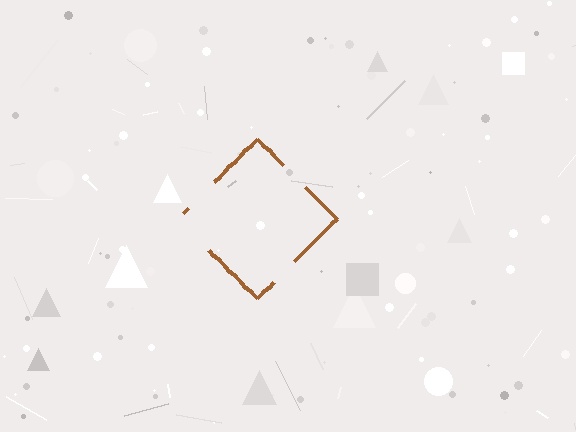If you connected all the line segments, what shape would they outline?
They would outline a diamond.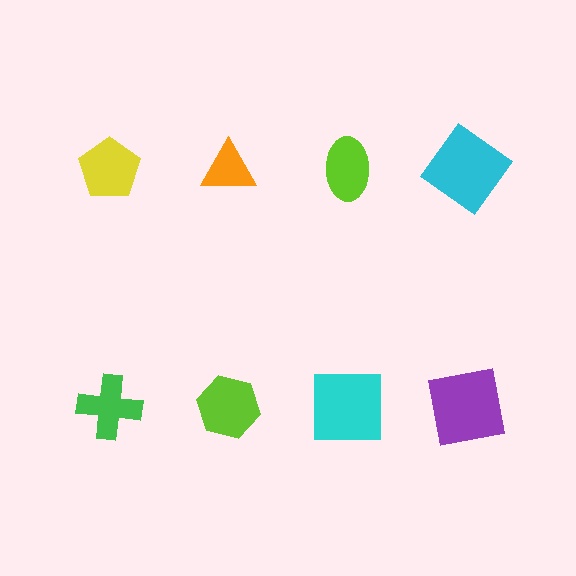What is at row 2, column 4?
A purple square.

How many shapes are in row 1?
4 shapes.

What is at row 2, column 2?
A lime hexagon.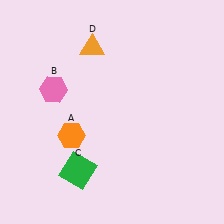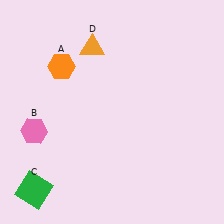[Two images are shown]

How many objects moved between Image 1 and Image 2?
3 objects moved between the two images.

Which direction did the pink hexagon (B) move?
The pink hexagon (B) moved down.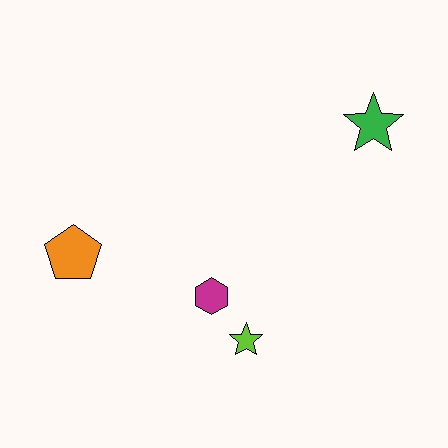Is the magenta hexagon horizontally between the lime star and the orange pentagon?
Yes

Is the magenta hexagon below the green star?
Yes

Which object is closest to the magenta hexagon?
The lime star is closest to the magenta hexagon.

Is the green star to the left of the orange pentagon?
No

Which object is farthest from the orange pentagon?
The green star is farthest from the orange pentagon.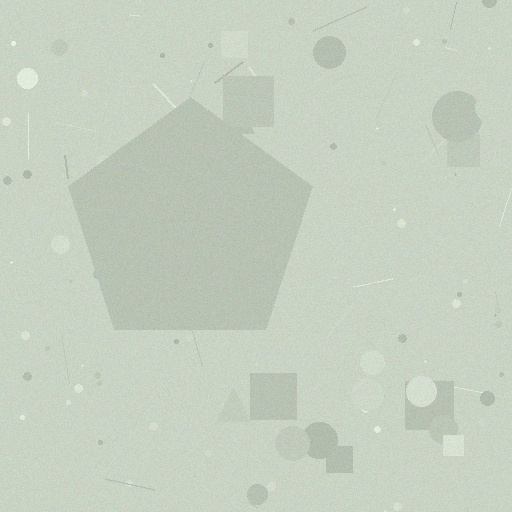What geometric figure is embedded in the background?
A pentagon is embedded in the background.